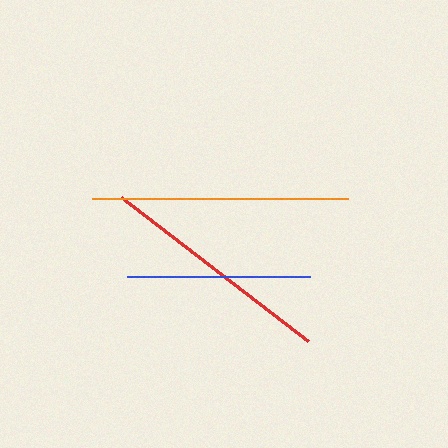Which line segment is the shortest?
The blue line is the shortest at approximately 183 pixels.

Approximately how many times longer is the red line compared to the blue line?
The red line is approximately 1.3 times the length of the blue line.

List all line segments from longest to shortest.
From longest to shortest: orange, red, blue.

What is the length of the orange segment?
The orange segment is approximately 255 pixels long.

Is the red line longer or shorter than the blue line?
The red line is longer than the blue line.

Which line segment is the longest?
The orange line is the longest at approximately 255 pixels.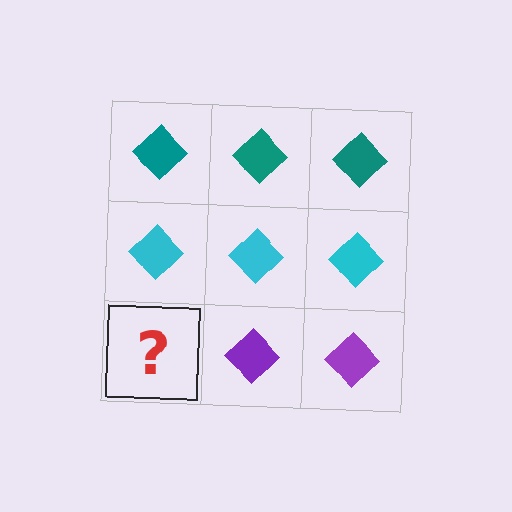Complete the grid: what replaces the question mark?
The question mark should be replaced with a purple diamond.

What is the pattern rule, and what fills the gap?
The rule is that each row has a consistent color. The gap should be filled with a purple diamond.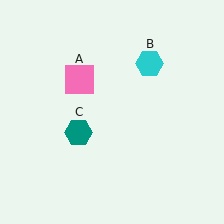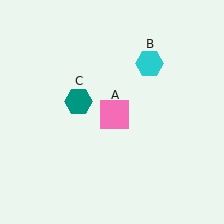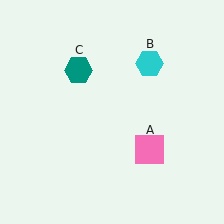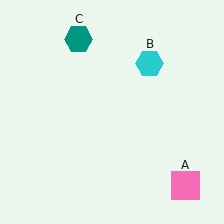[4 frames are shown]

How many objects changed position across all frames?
2 objects changed position: pink square (object A), teal hexagon (object C).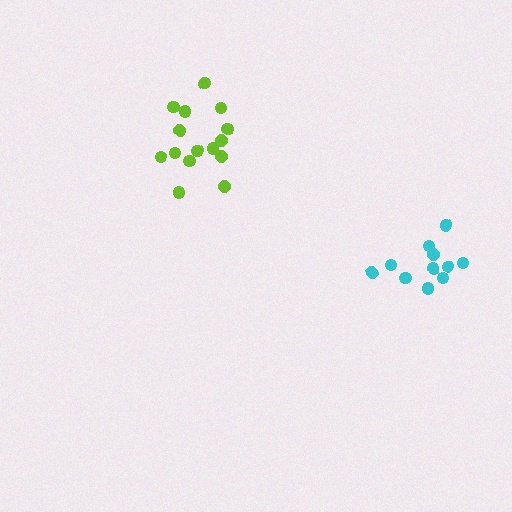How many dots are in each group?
Group 1: 15 dots, Group 2: 11 dots (26 total).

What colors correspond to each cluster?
The clusters are colored: lime, cyan.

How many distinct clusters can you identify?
There are 2 distinct clusters.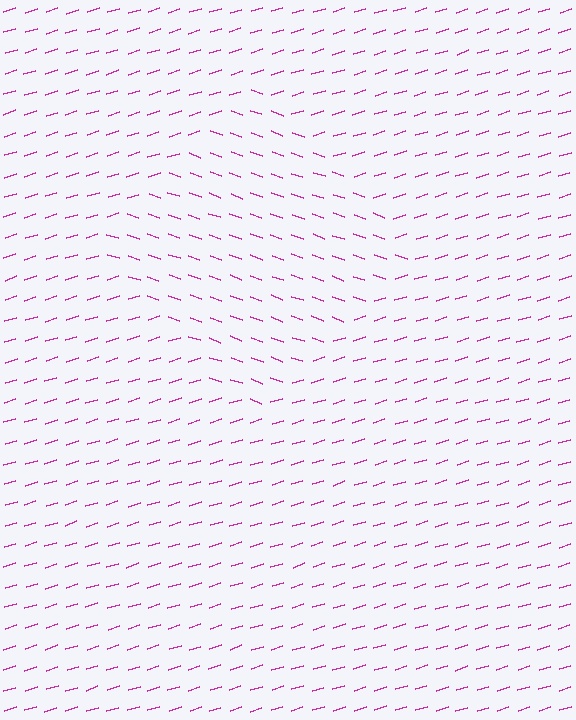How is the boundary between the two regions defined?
The boundary is defined purely by a change in line orientation (approximately 37 degrees difference). All lines are the same color and thickness.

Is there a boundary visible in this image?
Yes, there is a texture boundary formed by a change in line orientation.